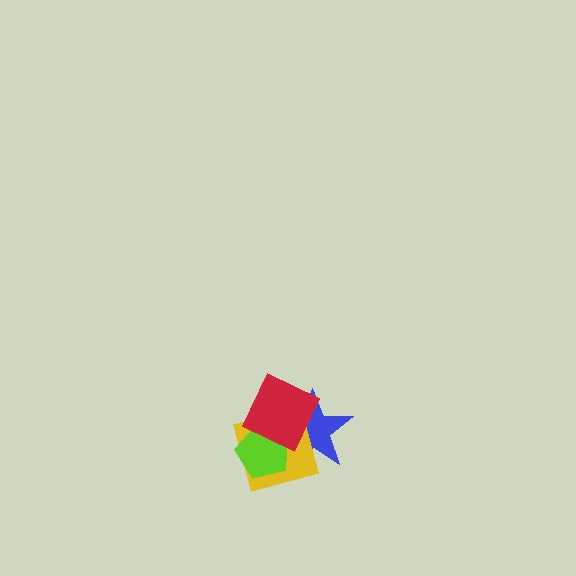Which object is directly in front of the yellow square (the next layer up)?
The lime pentagon is directly in front of the yellow square.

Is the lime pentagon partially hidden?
Yes, it is partially covered by another shape.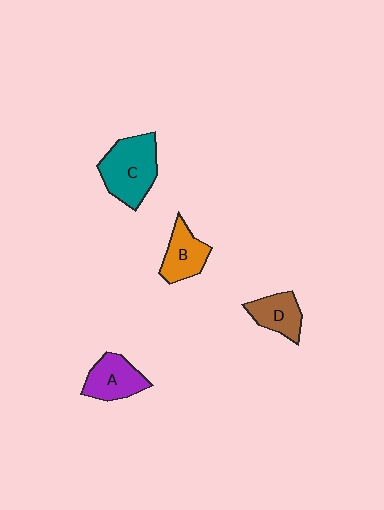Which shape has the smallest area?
Shape D (brown).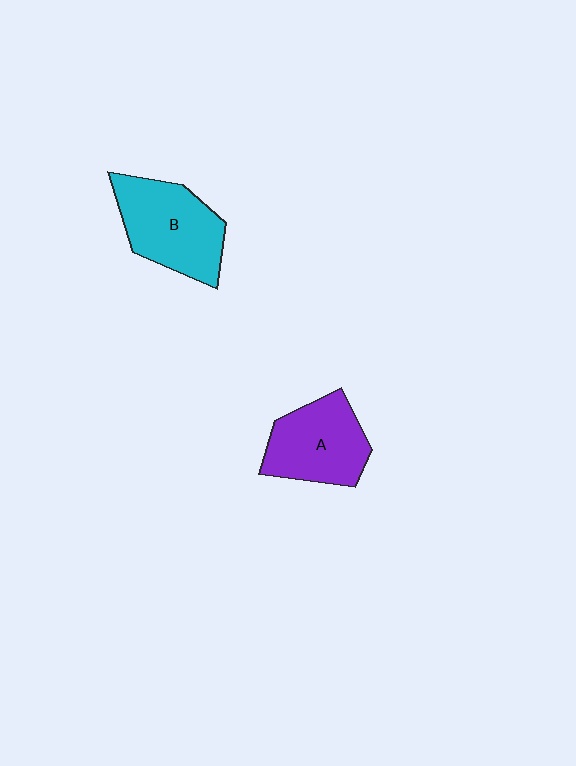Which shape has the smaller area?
Shape A (purple).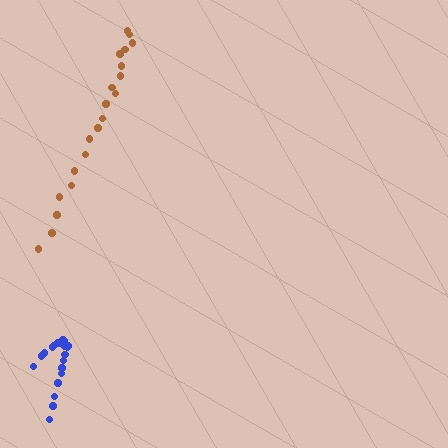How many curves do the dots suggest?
There are 2 distinct paths.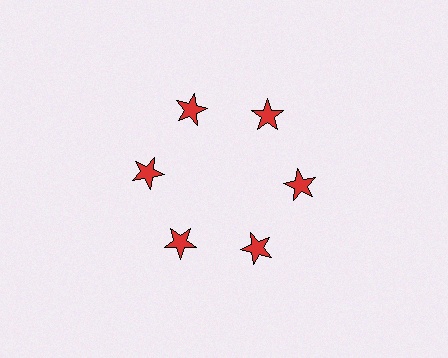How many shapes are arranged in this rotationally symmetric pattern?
There are 6 shapes, arranged in 6 groups of 1.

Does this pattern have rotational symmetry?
Yes, this pattern has 6-fold rotational symmetry. It looks the same after rotating 60 degrees around the center.